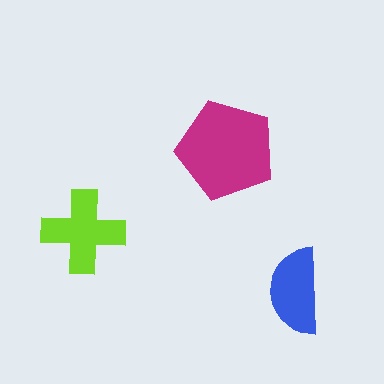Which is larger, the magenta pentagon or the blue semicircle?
The magenta pentagon.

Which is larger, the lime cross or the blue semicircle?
The lime cross.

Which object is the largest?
The magenta pentagon.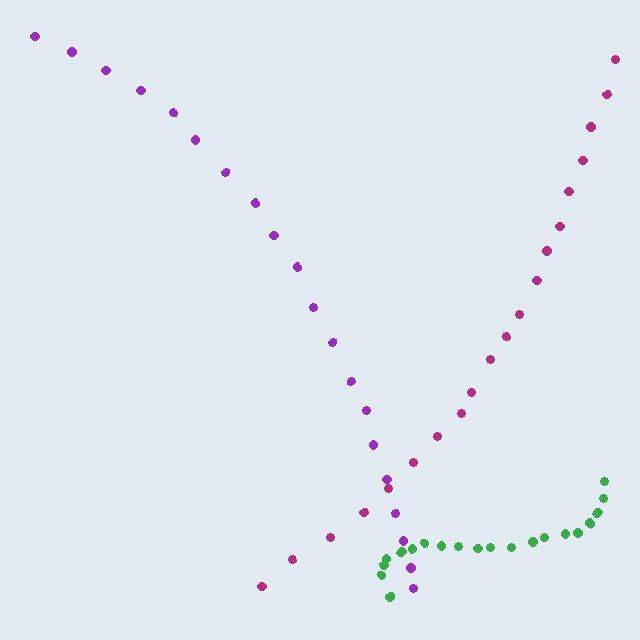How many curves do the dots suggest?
There are 3 distinct paths.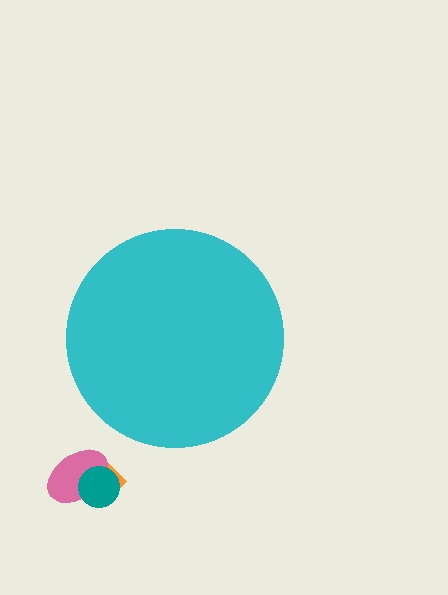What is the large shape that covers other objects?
A cyan circle.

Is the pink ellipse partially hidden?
No, the pink ellipse is fully visible.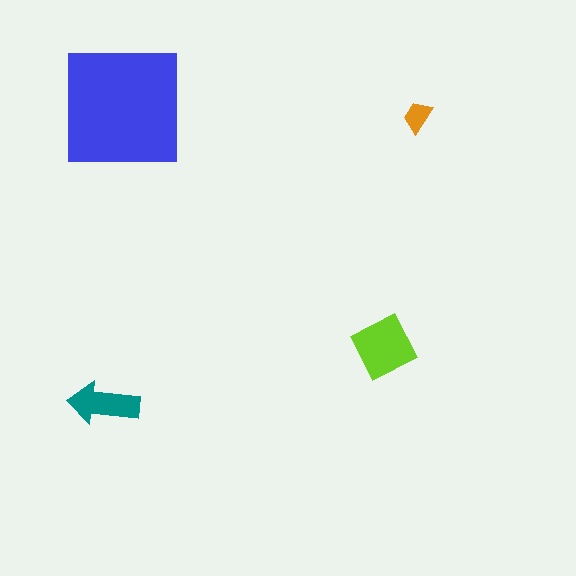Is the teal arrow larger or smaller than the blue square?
Smaller.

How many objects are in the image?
There are 4 objects in the image.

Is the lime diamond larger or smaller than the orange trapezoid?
Larger.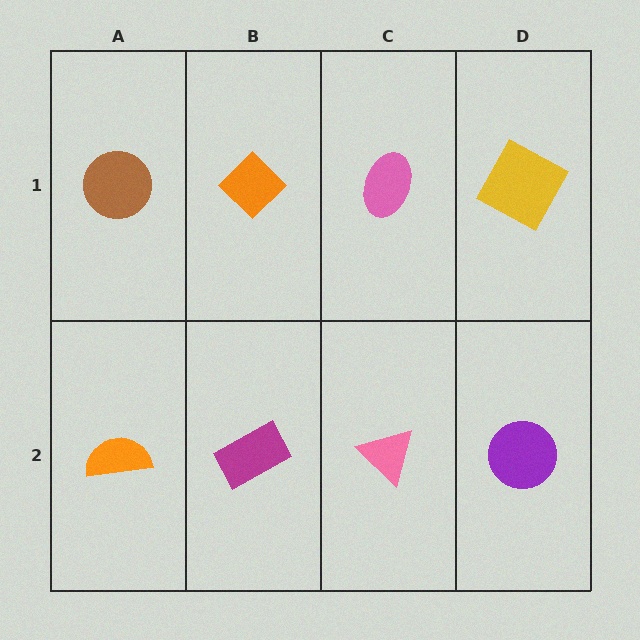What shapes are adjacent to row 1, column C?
A pink triangle (row 2, column C), an orange diamond (row 1, column B), a yellow square (row 1, column D).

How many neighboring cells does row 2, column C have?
3.